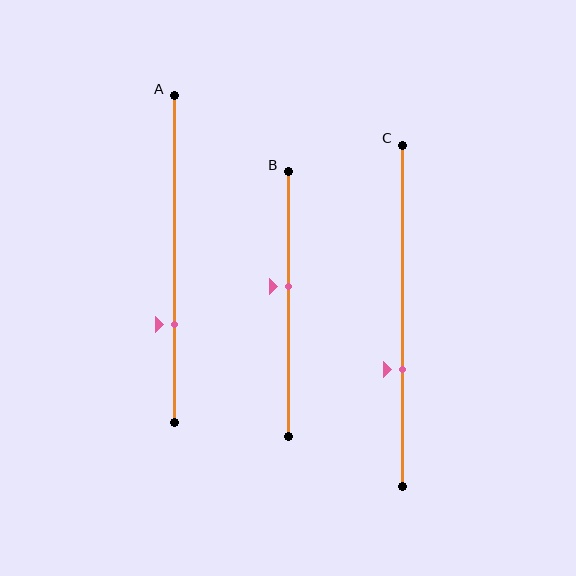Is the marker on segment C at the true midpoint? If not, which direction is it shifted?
No, the marker on segment C is shifted downward by about 16% of the segment length.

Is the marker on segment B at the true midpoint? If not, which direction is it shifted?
No, the marker on segment B is shifted upward by about 7% of the segment length.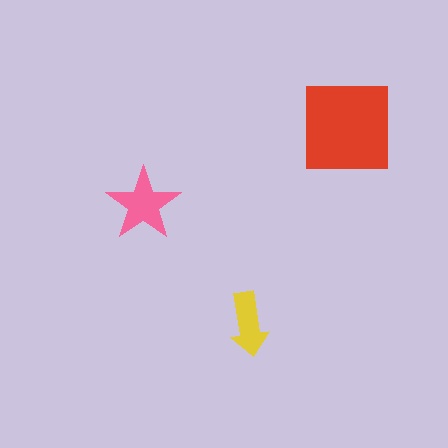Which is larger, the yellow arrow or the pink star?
The pink star.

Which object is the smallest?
The yellow arrow.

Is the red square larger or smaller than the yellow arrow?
Larger.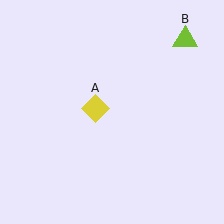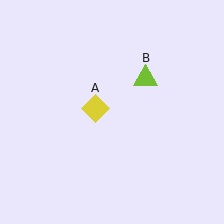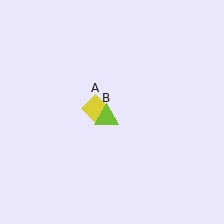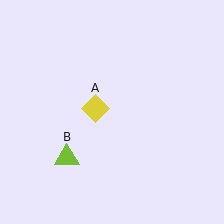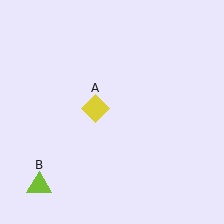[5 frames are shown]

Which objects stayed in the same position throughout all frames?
Yellow diamond (object A) remained stationary.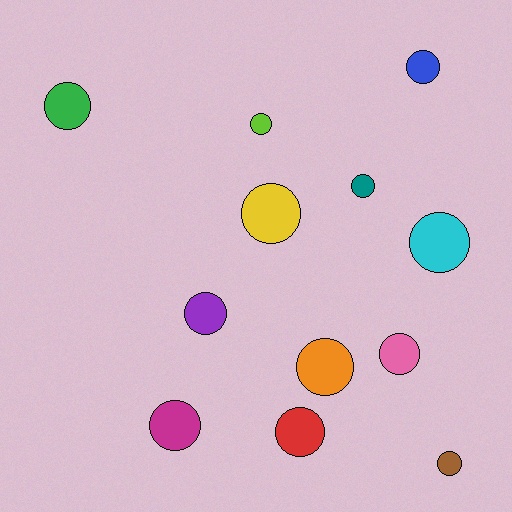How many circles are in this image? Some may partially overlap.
There are 12 circles.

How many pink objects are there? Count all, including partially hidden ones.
There is 1 pink object.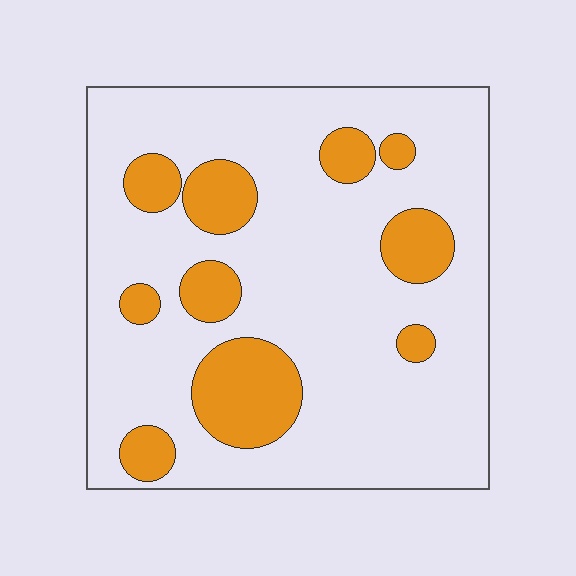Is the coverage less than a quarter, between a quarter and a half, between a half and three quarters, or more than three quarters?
Less than a quarter.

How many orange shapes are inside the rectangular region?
10.